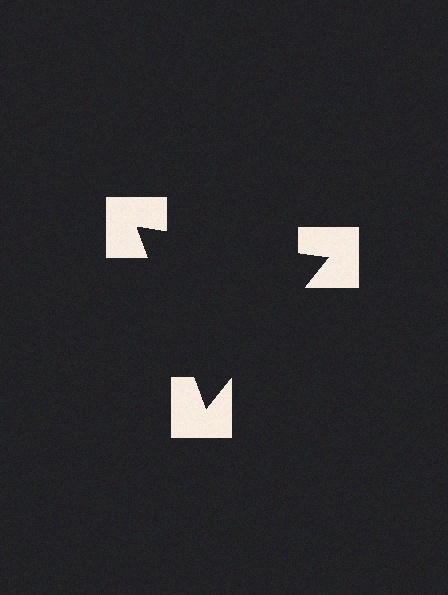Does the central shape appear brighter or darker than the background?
It typically appears slightly darker than the background, even though no actual brightness change is drawn.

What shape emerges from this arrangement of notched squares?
An illusory triangle — its edges are inferred from the aligned wedge cuts in the notched squares, not physically drawn.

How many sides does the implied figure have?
3 sides.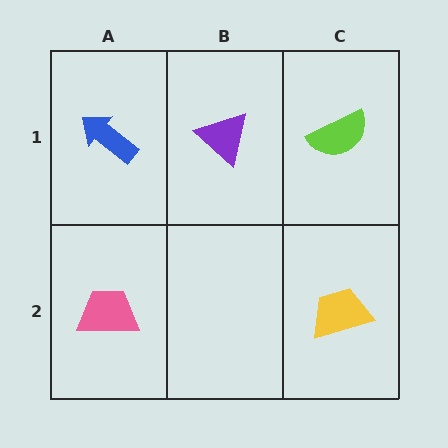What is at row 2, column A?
A pink trapezoid.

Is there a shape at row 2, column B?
No, that cell is empty.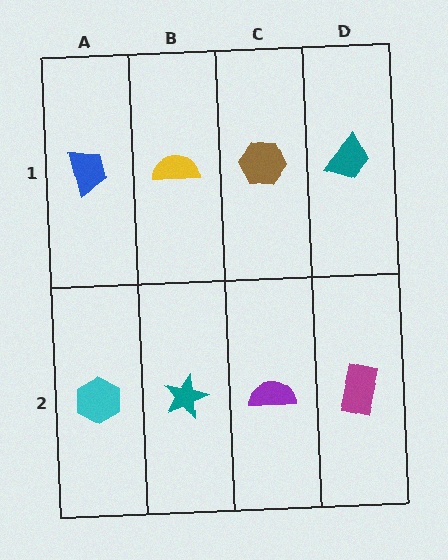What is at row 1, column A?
A blue trapezoid.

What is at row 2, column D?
A magenta rectangle.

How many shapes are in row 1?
4 shapes.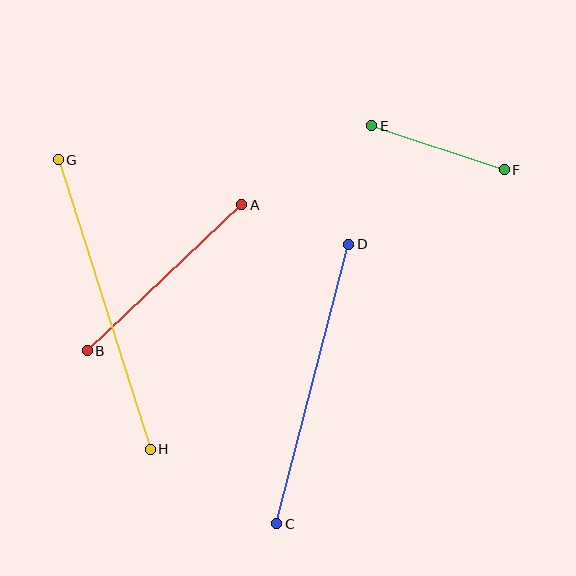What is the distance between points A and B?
The distance is approximately 213 pixels.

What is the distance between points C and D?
The distance is approximately 289 pixels.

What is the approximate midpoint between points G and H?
The midpoint is at approximately (104, 305) pixels.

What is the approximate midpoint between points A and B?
The midpoint is at approximately (165, 278) pixels.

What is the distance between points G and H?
The distance is approximately 304 pixels.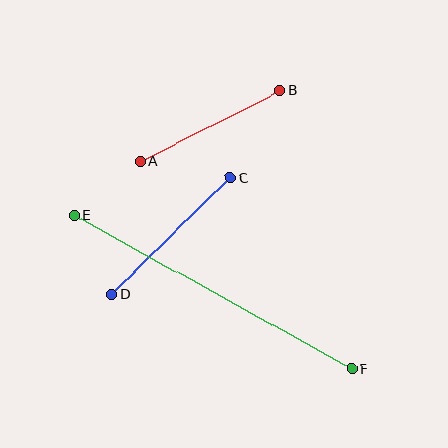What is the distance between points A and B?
The distance is approximately 156 pixels.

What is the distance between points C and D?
The distance is approximately 167 pixels.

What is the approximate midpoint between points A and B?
The midpoint is at approximately (210, 126) pixels.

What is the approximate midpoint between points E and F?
The midpoint is at approximately (213, 292) pixels.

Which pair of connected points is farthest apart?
Points E and F are farthest apart.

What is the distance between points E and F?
The distance is approximately 317 pixels.